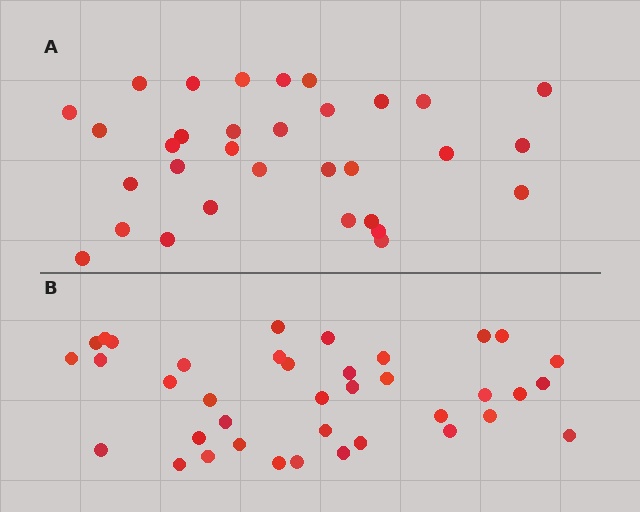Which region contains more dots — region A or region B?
Region B (the bottom region) has more dots.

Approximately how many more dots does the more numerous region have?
Region B has about 6 more dots than region A.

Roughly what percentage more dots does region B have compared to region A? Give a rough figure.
About 20% more.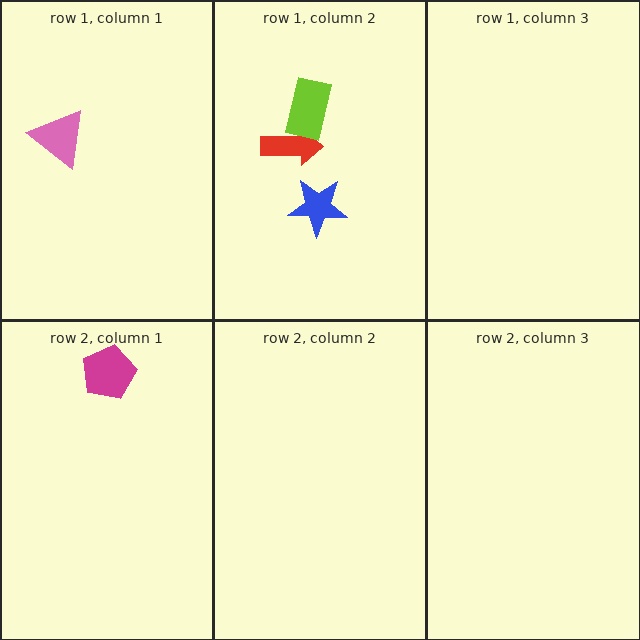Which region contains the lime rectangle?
The row 1, column 2 region.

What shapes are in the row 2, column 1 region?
The magenta pentagon.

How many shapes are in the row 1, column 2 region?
3.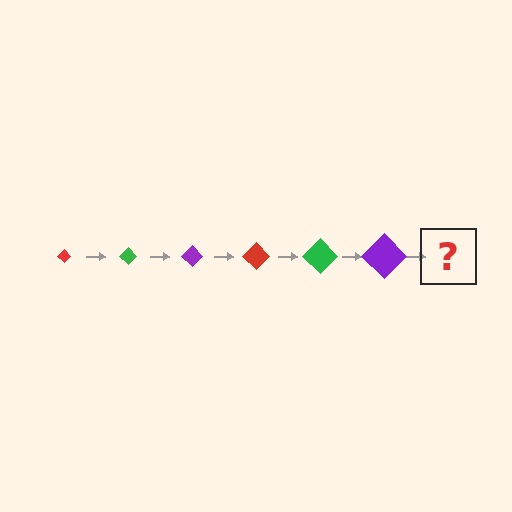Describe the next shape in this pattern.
It should be a red diamond, larger than the previous one.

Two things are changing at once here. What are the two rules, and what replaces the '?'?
The two rules are that the diamond grows larger each step and the color cycles through red, green, and purple. The '?' should be a red diamond, larger than the previous one.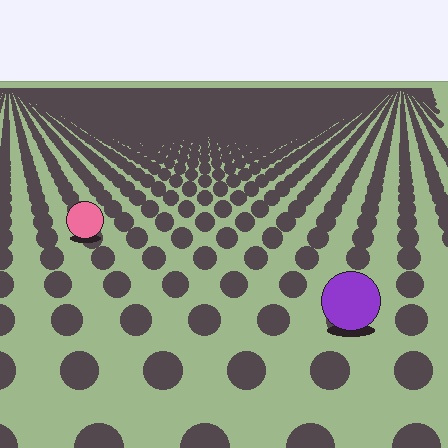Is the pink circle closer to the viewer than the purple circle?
No. The purple circle is closer — you can tell from the texture gradient: the ground texture is coarser near it.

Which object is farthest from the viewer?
The pink circle is farthest from the viewer. It appears smaller and the ground texture around it is denser.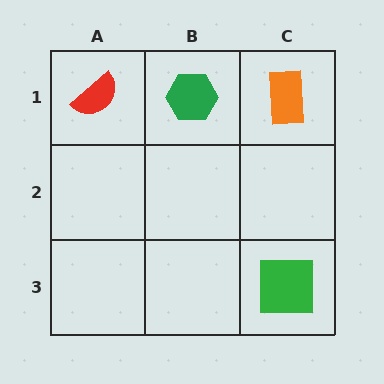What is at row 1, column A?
A red semicircle.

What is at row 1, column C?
An orange rectangle.